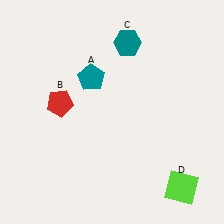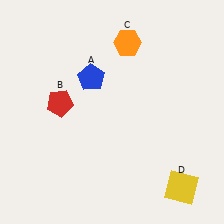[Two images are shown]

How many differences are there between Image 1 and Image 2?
There are 3 differences between the two images.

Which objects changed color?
A changed from teal to blue. C changed from teal to orange. D changed from lime to yellow.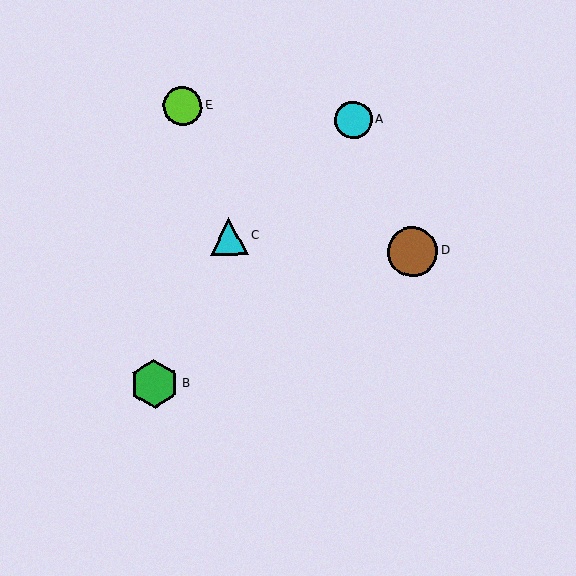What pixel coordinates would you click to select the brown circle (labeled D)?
Click at (413, 252) to select the brown circle D.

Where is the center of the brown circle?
The center of the brown circle is at (413, 252).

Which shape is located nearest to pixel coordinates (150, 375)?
The green hexagon (labeled B) at (154, 384) is nearest to that location.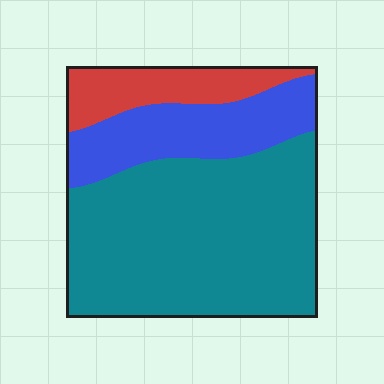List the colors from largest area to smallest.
From largest to smallest: teal, blue, red.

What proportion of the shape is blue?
Blue takes up between a sixth and a third of the shape.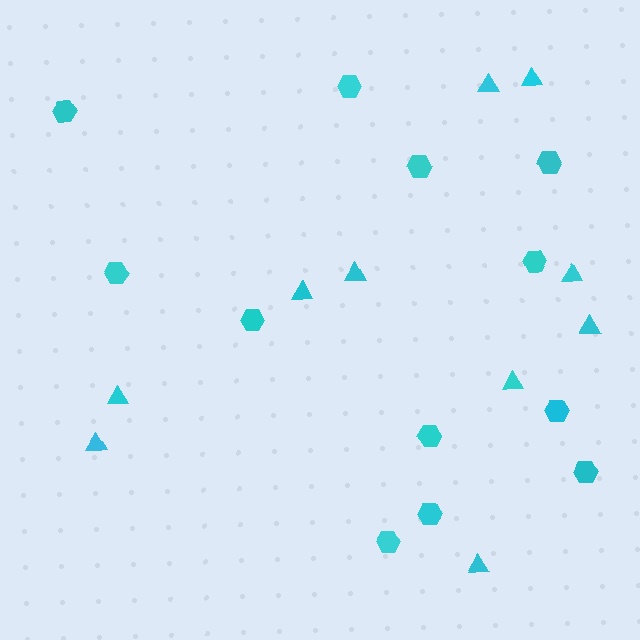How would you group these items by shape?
There are 2 groups: one group of triangles (10) and one group of hexagons (12).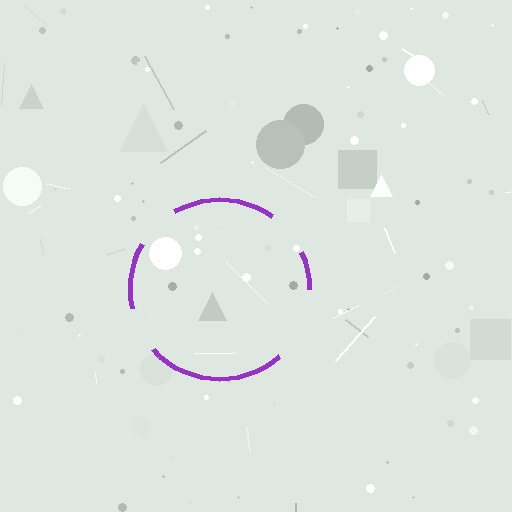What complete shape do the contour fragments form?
The contour fragments form a circle.